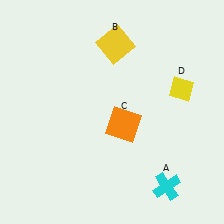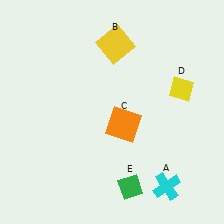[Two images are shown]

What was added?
A green diamond (E) was added in Image 2.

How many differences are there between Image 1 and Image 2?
There is 1 difference between the two images.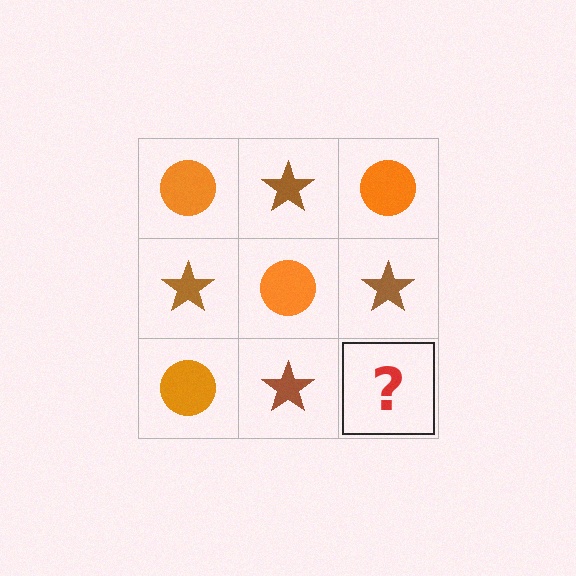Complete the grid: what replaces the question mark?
The question mark should be replaced with an orange circle.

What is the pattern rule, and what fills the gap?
The rule is that it alternates orange circle and brown star in a checkerboard pattern. The gap should be filled with an orange circle.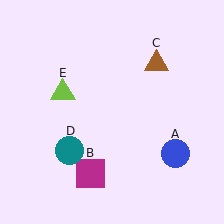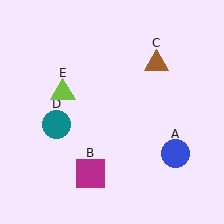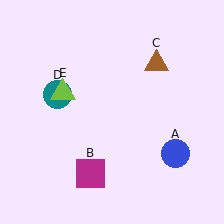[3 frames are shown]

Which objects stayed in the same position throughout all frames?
Blue circle (object A) and magenta square (object B) and brown triangle (object C) and lime triangle (object E) remained stationary.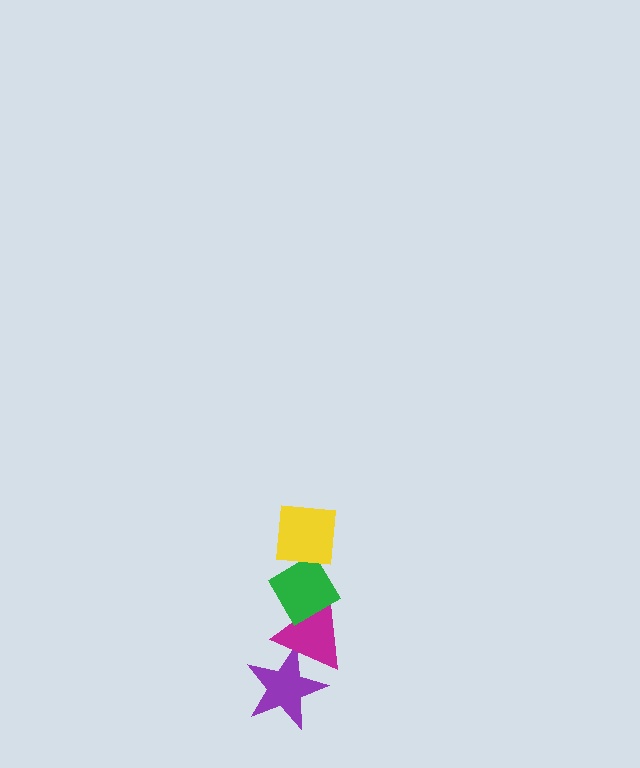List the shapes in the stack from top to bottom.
From top to bottom: the yellow square, the green diamond, the magenta triangle, the purple star.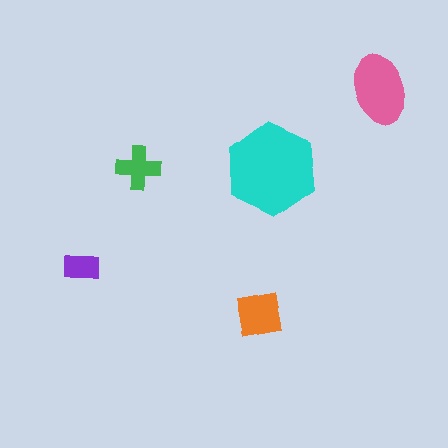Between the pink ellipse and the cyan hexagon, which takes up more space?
The cyan hexagon.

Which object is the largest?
The cyan hexagon.